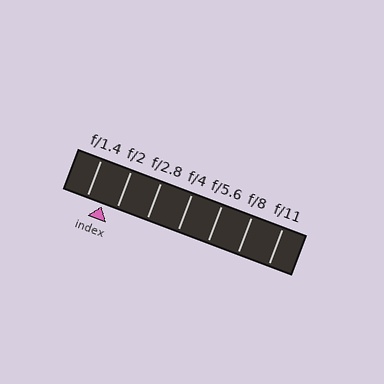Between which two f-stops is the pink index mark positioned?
The index mark is between f/1.4 and f/2.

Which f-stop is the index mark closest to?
The index mark is closest to f/2.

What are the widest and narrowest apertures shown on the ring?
The widest aperture shown is f/1.4 and the narrowest is f/11.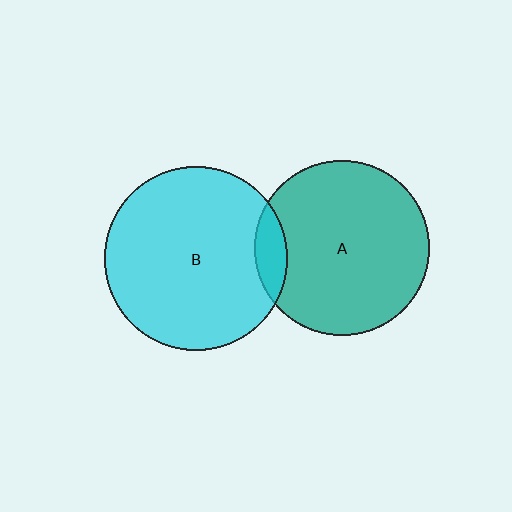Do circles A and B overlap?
Yes.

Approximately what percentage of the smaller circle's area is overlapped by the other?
Approximately 10%.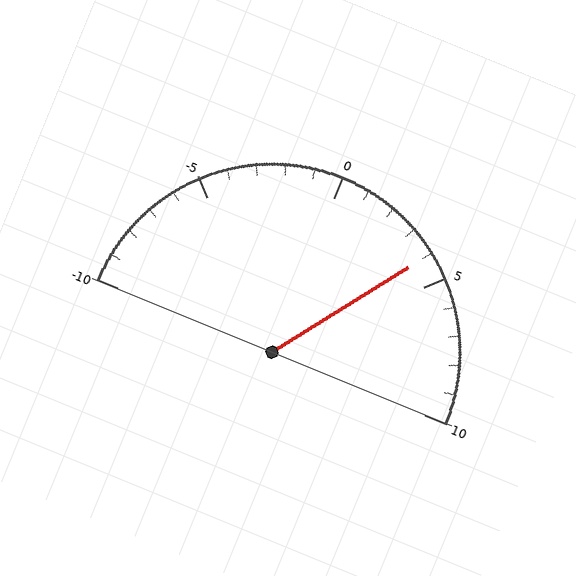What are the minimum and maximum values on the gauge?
The gauge ranges from -10 to 10.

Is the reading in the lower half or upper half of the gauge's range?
The reading is in the upper half of the range (-10 to 10).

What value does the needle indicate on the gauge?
The needle indicates approximately 4.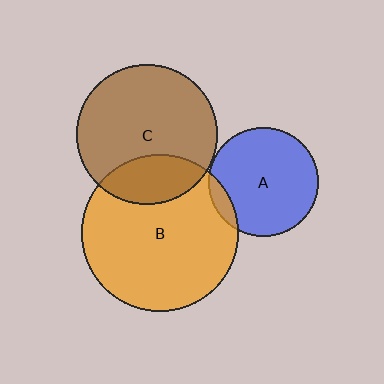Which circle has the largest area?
Circle B (orange).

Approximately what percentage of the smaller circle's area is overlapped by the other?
Approximately 10%.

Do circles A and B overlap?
Yes.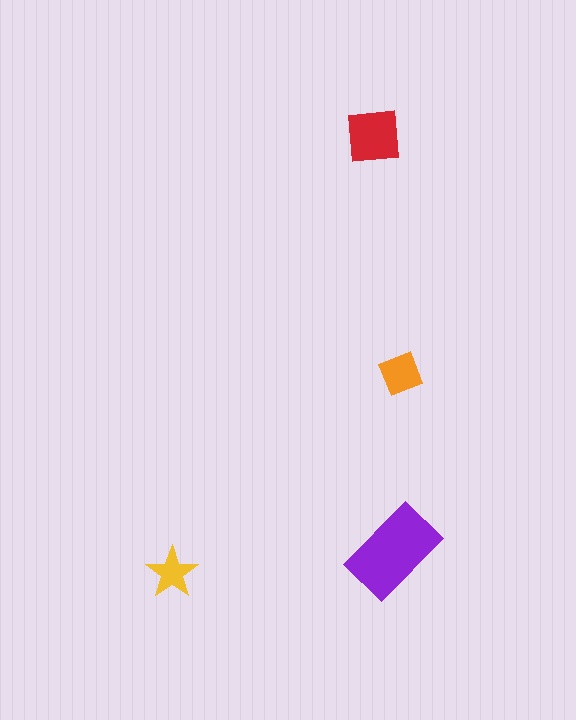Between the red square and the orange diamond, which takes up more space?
The red square.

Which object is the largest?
The purple rectangle.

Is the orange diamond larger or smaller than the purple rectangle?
Smaller.